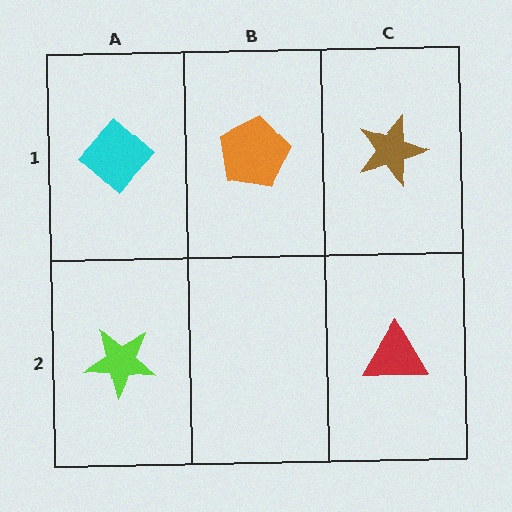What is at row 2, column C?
A red triangle.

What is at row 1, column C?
A brown star.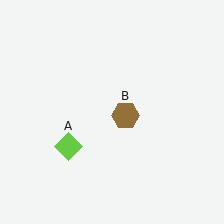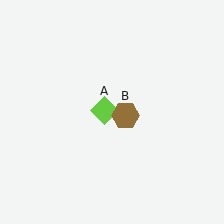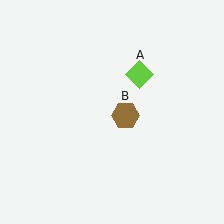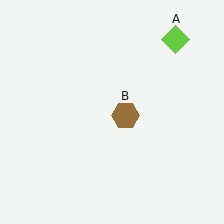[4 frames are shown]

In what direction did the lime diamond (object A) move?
The lime diamond (object A) moved up and to the right.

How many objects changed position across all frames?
1 object changed position: lime diamond (object A).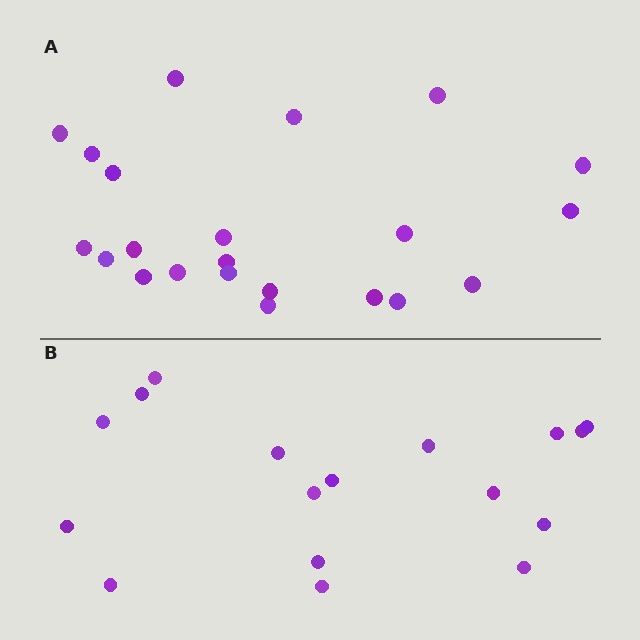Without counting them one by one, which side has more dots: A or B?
Region A (the top region) has more dots.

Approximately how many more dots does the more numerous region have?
Region A has about 5 more dots than region B.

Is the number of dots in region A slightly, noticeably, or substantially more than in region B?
Region A has noticeably more, but not dramatically so. The ratio is roughly 1.3 to 1.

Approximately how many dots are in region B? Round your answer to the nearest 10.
About 20 dots. (The exact count is 17, which rounds to 20.)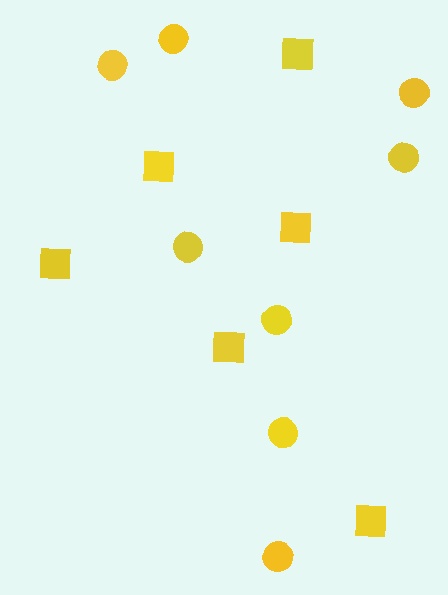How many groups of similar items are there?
There are 2 groups: one group of circles (8) and one group of squares (6).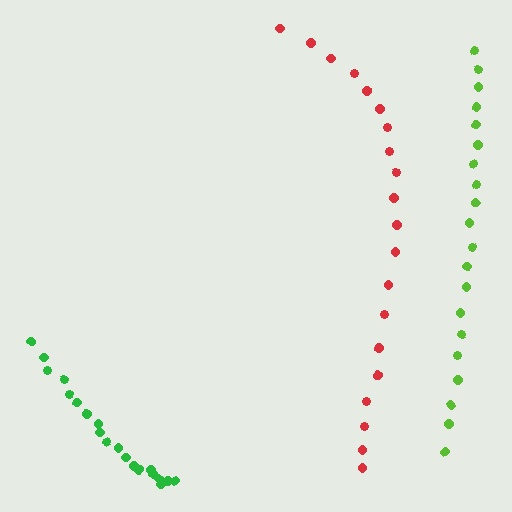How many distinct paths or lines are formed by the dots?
There are 3 distinct paths.